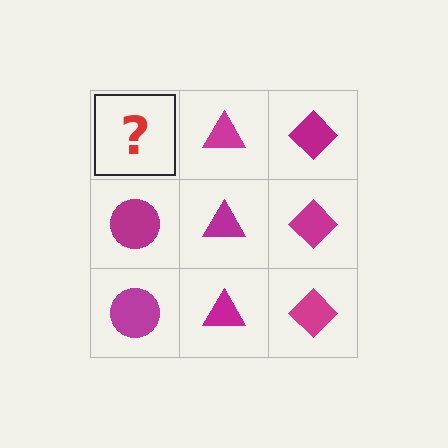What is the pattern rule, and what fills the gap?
The rule is that each column has a consistent shape. The gap should be filled with a magenta circle.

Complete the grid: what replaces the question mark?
The question mark should be replaced with a magenta circle.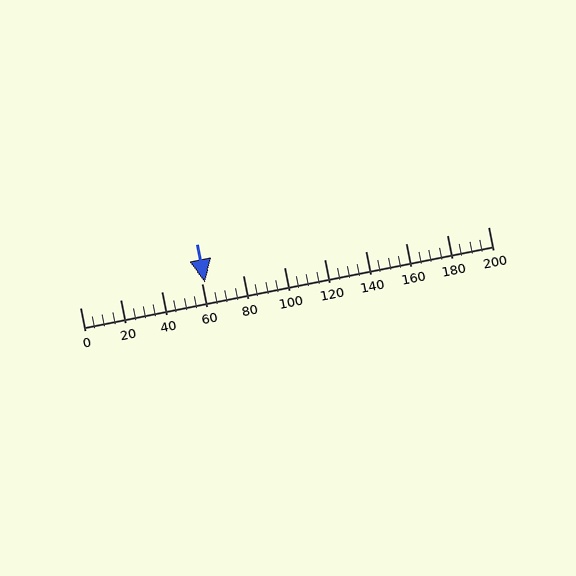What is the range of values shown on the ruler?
The ruler shows values from 0 to 200.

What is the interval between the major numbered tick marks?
The major tick marks are spaced 20 units apart.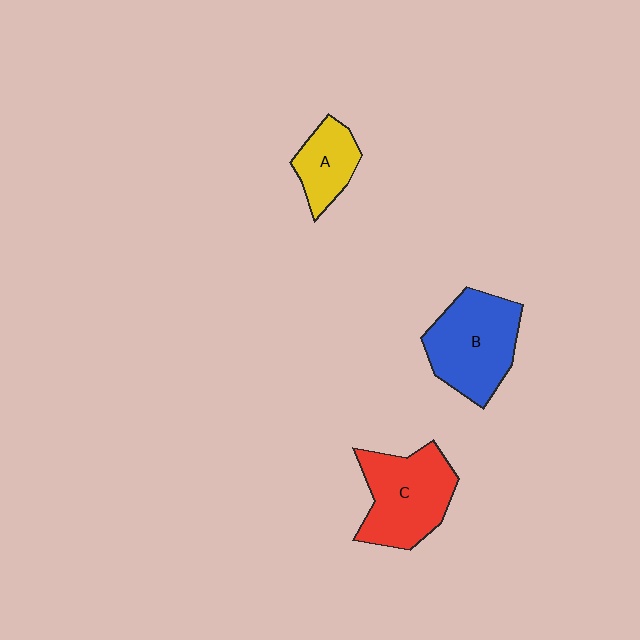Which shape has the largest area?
Shape B (blue).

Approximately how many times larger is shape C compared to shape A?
Approximately 1.8 times.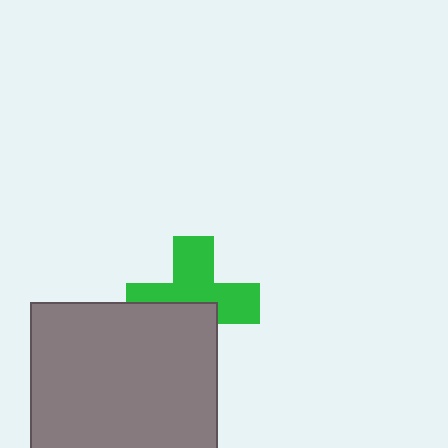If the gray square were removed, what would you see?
You would see the complete green cross.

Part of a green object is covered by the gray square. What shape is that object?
It is a cross.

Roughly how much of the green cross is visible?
About half of it is visible (roughly 58%).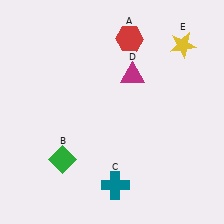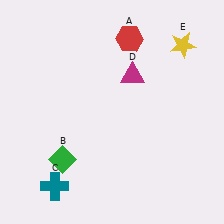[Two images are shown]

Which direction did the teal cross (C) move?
The teal cross (C) moved left.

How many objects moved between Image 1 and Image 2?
1 object moved between the two images.